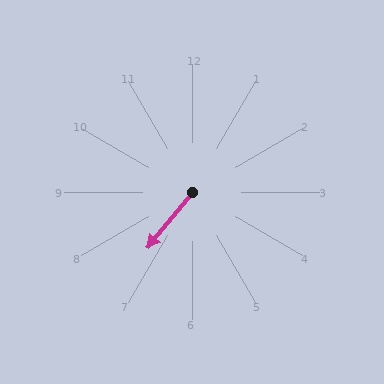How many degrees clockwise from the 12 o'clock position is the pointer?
Approximately 219 degrees.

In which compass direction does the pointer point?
Southwest.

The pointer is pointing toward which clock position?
Roughly 7 o'clock.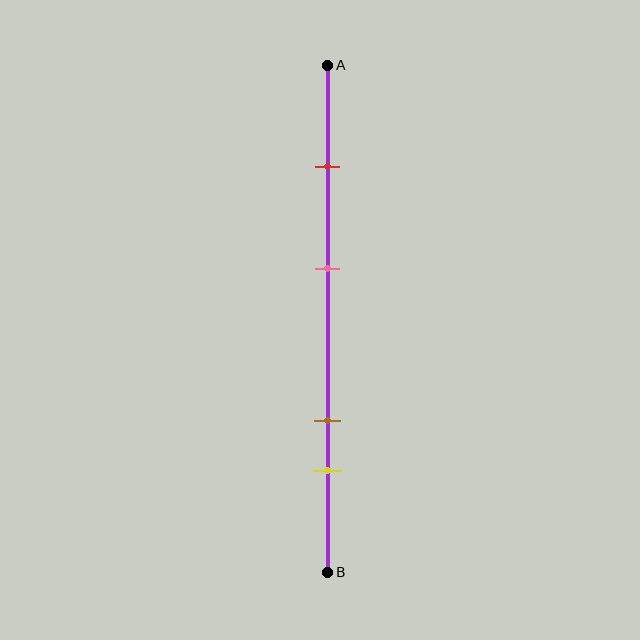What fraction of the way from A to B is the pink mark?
The pink mark is approximately 40% (0.4) of the way from A to B.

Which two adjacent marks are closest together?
The brown and yellow marks are the closest adjacent pair.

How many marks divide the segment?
There are 4 marks dividing the segment.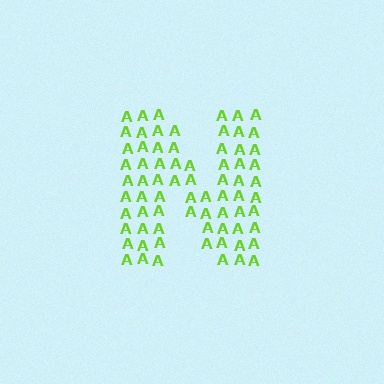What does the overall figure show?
The overall figure shows the letter N.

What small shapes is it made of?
It is made of small letter A's.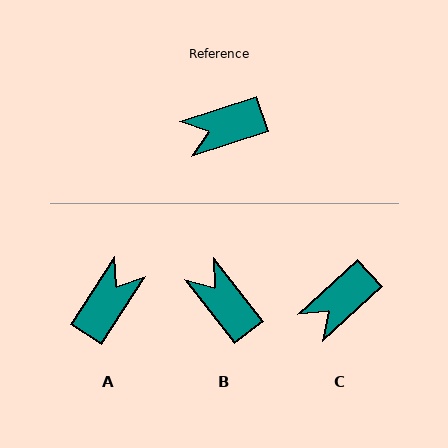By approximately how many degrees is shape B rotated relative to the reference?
Approximately 70 degrees clockwise.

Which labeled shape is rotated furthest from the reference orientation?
A, about 141 degrees away.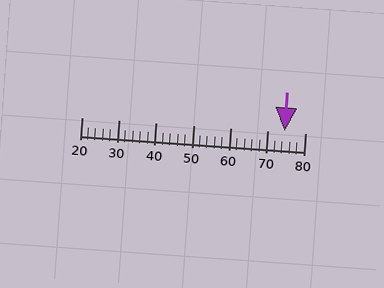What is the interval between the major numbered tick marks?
The major tick marks are spaced 10 units apart.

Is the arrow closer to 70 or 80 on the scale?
The arrow is closer to 70.